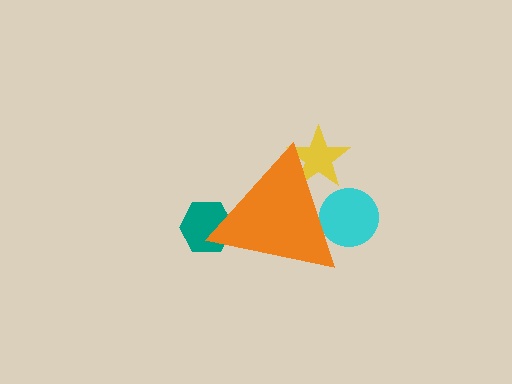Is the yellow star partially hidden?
Yes, the yellow star is partially hidden behind the orange triangle.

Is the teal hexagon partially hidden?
Yes, the teal hexagon is partially hidden behind the orange triangle.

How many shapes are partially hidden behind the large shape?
3 shapes are partially hidden.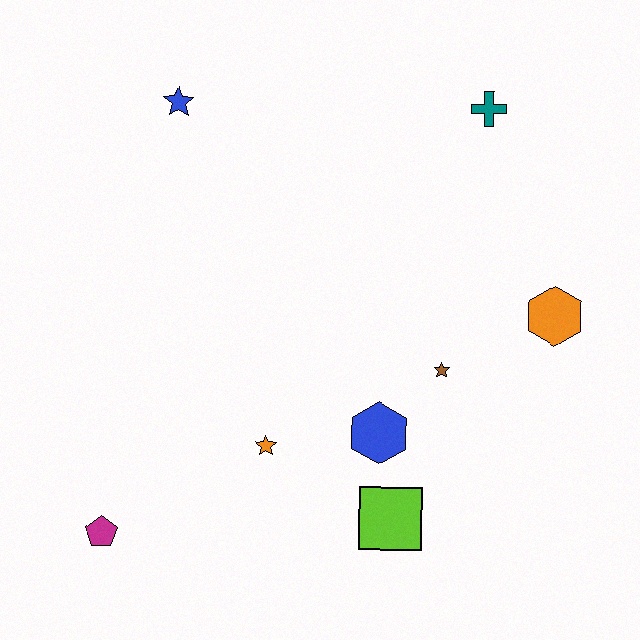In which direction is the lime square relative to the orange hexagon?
The lime square is below the orange hexagon.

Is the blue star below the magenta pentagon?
No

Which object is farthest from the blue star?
The lime square is farthest from the blue star.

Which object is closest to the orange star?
The blue hexagon is closest to the orange star.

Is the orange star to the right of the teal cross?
No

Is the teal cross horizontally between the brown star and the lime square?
No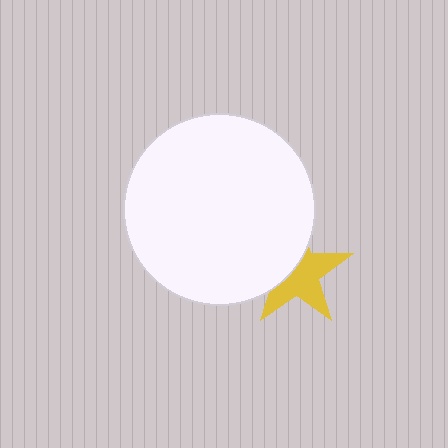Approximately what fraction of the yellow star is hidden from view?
Roughly 41% of the yellow star is hidden behind the white circle.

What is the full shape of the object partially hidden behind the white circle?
The partially hidden object is a yellow star.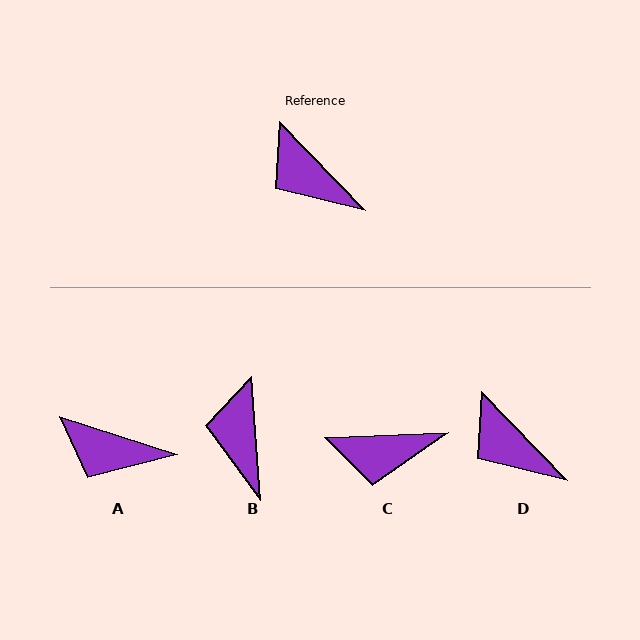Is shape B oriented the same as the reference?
No, it is off by about 39 degrees.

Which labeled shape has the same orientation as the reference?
D.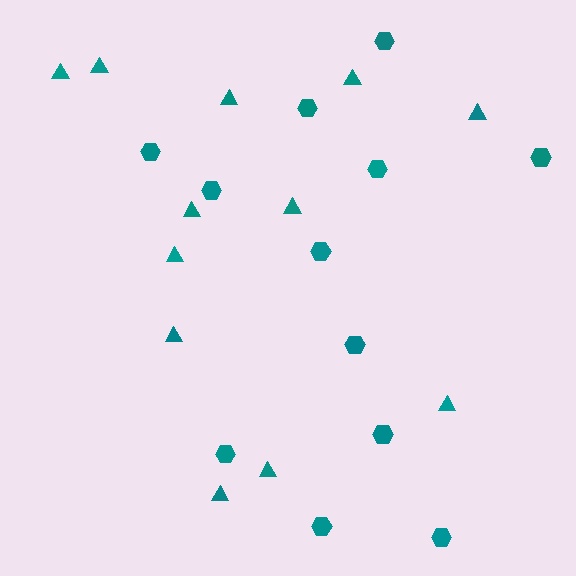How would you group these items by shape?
There are 2 groups: one group of hexagons (12) and one group of triangles (12).